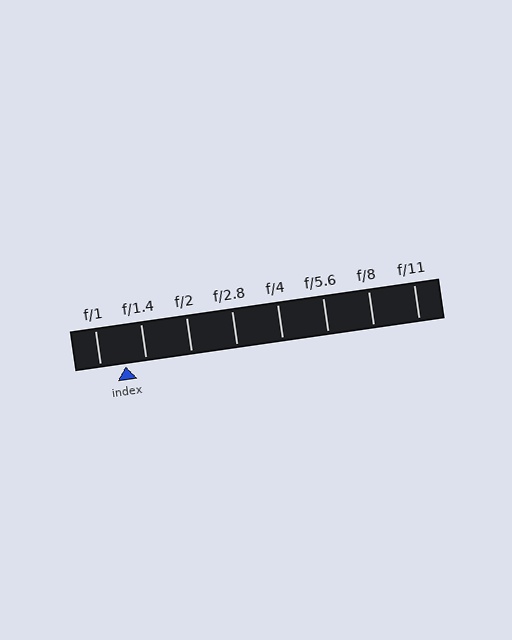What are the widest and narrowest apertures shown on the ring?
The widest aperture shown is f/1 and the narrowest is f/11.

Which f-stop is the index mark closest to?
The index mark is closest to f/1.4.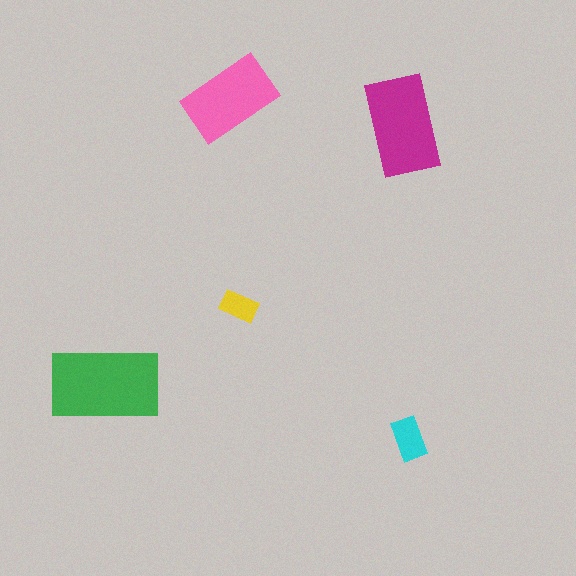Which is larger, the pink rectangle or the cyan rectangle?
The pink one.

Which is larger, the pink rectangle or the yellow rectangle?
The pink one.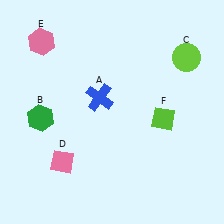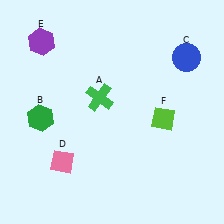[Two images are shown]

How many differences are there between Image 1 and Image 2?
There are 3 differences between the two images.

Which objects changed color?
A changed from blue to green. C changed from lime to blue. E changed from pink to purple.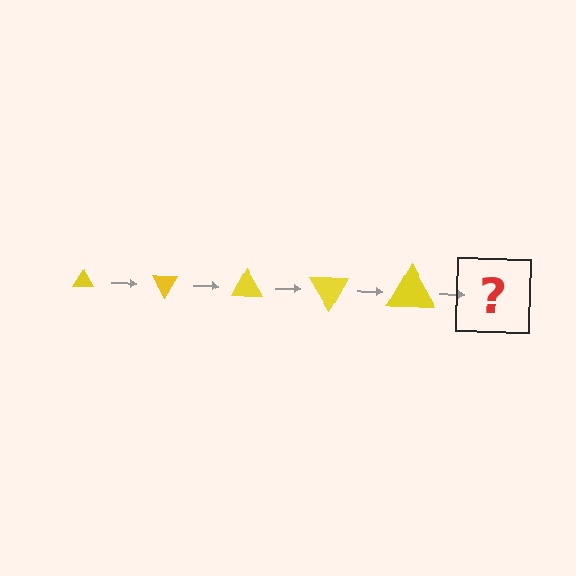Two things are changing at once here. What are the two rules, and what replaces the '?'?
The two rules are that the triangle grows larger each step and it rotates 60 degrees each step. The '?' should be a triangle, larger than the previous one and rotated 300 degrees from the start.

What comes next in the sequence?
The next element should be a triangle, larger than the previous one and rotated 300 degrees from the start.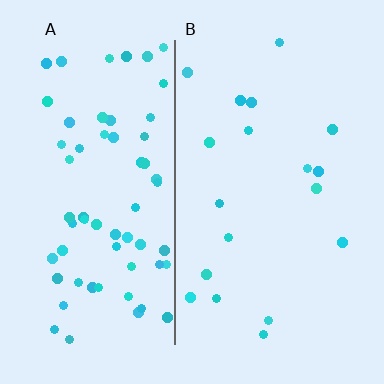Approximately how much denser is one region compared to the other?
Approximately 3.4× — region A over region B.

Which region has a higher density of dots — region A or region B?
A (the left).